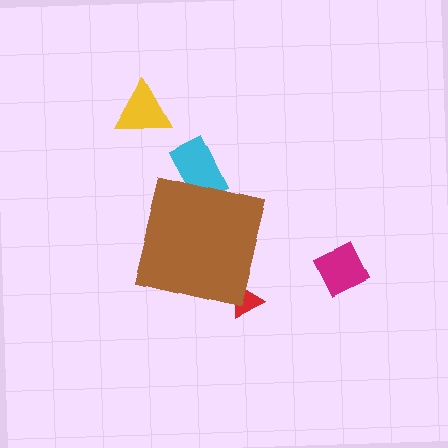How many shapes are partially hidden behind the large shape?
2 shapes are partially hidden.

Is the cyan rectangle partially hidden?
Yes, the cyan rectangle is partially hidden behind the brown square.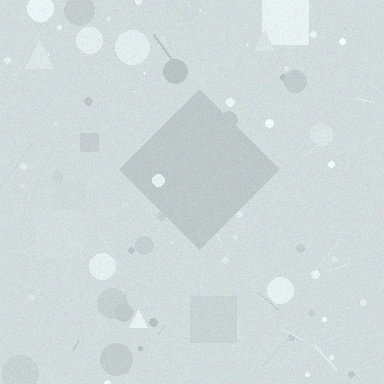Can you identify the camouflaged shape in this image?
The camouflaged shape is a diamond.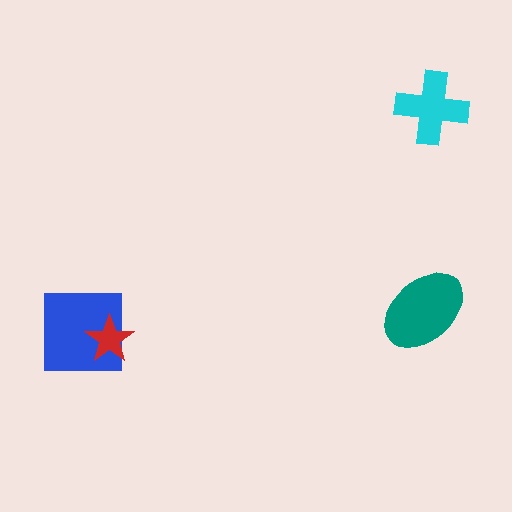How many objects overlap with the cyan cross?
0 objects overlap with the cyan cross.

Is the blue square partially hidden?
Yes, it is partially covered by another shape.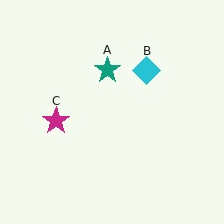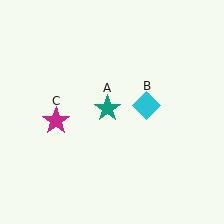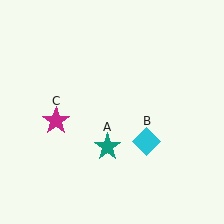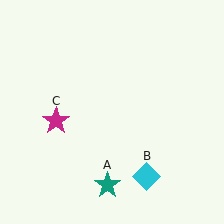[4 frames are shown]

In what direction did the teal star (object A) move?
The teal star (object A) moved down.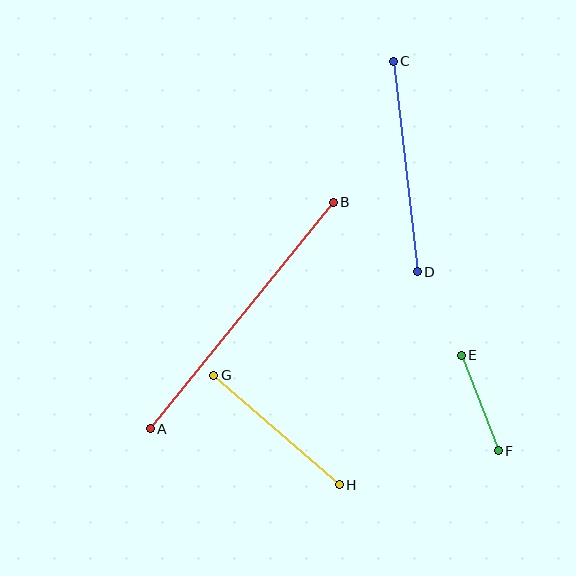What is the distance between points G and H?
The distance is approximately 167 pixels.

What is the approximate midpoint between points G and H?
The midpoint is at approximately (276, 430) pixels.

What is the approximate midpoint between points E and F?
The midpoint is at approximately (480, 403) pixels.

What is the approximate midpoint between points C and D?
The midpoint is at approximately (405, 167) pixels.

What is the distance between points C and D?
The distance is approximately 212 pixels.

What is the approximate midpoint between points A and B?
The midpoint is at approximately (242, 315) pixels.